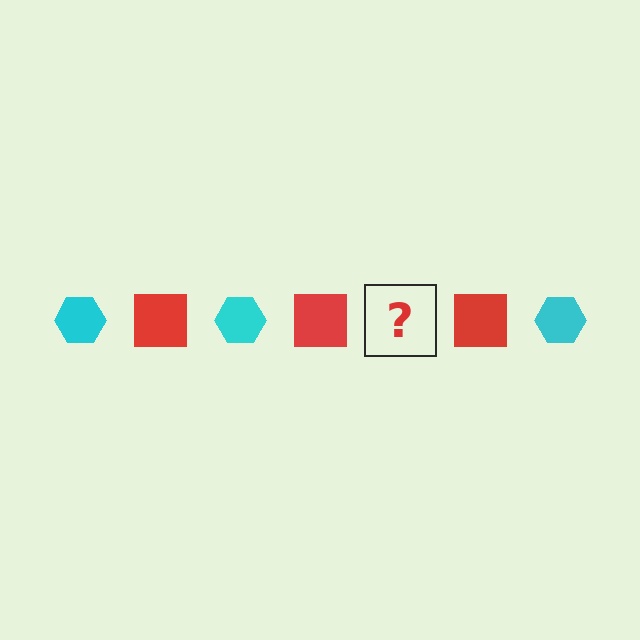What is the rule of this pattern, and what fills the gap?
The rule is that the pattern alternates between cyan hexagon and red square. The gap should be filled with a cyan hexagon.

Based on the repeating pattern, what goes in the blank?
The blank should be a cyan hexagon.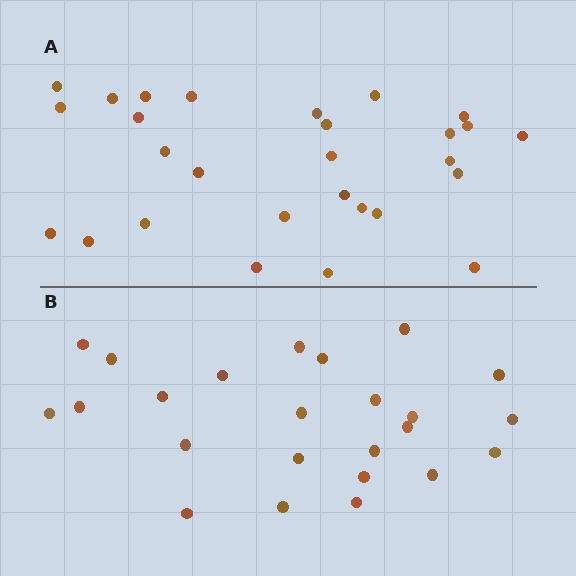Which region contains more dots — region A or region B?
Region A (the top region) has more dots.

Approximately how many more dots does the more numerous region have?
Region A has about 4 more dots than region B.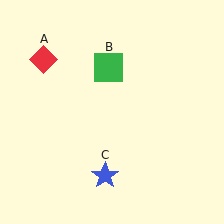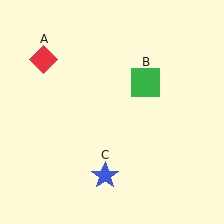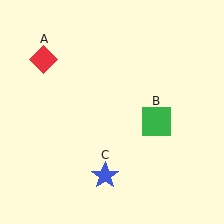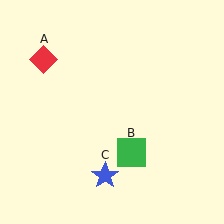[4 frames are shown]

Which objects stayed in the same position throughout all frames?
Red diamond (object A) and blue star (object C) remained stationary.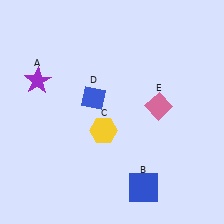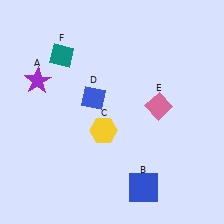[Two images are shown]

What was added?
A teal diamond (F) was added in Image 2.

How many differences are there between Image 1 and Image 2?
There is 1 difference between the two images.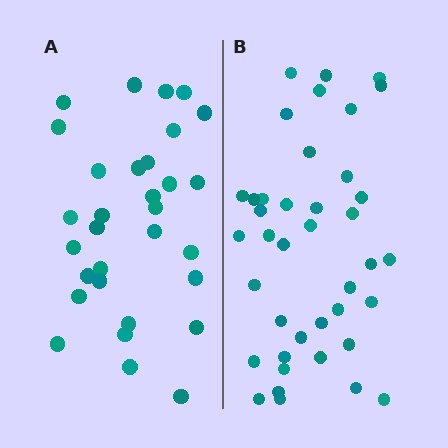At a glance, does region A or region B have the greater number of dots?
Region B (the right region) has more dots.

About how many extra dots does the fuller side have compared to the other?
Region B has roughly 8 or so more dots than region A.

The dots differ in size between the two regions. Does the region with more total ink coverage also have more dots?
No. Region A has more total ink coverage because its dots are larger, but region B actually contains more individual dots. Total area can be misleading — the number of items is what matters here.